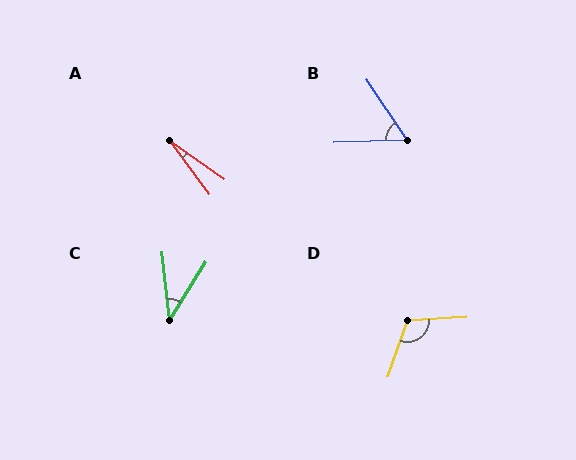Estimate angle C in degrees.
Approximately 38 degrees.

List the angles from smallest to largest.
A (18°), C (38°), B (58°), D (112°).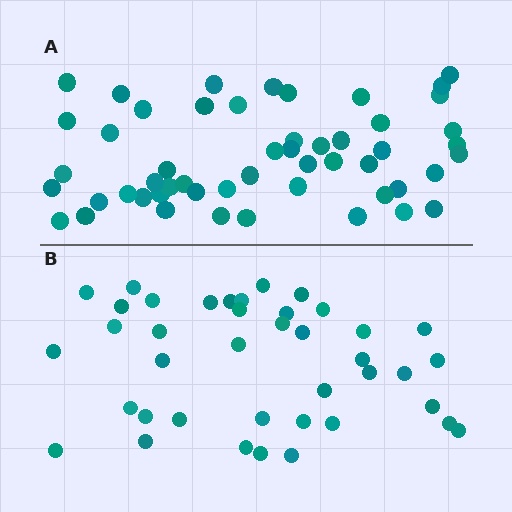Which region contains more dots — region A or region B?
Region A (the top region) has more dots.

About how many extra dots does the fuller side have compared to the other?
Region A has roughly 12 or so more dots than region B.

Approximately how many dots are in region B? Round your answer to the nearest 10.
About 40 dots.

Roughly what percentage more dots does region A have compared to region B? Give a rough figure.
About 30% more.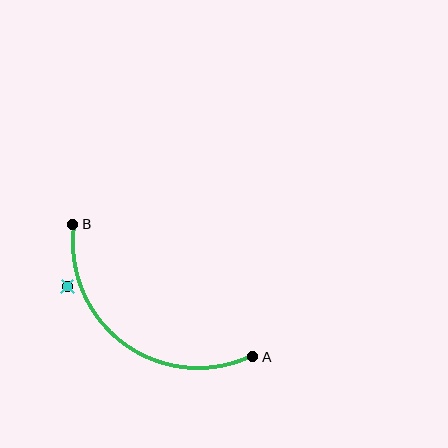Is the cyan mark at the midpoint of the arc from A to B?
No — the cyan mark does not lie on the arc at all. It sits slightly outside the curve.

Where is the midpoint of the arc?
The arc midpoint is the point on the curve farthest from the straight line joining A and B. It sits below and to the left of that line.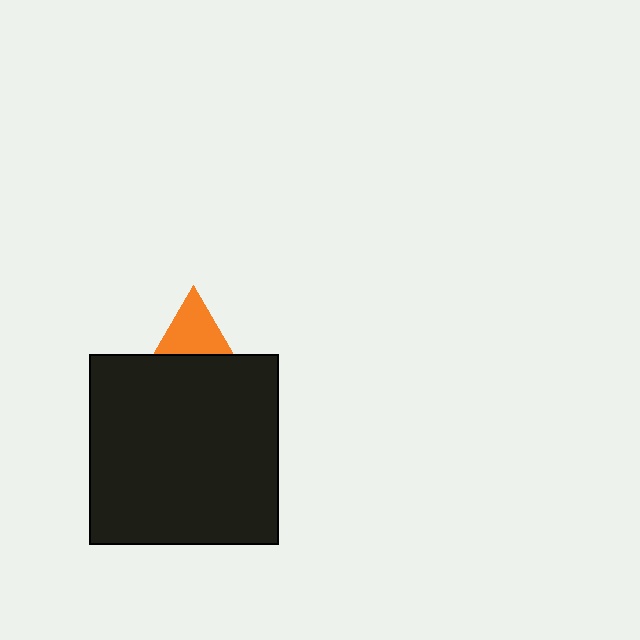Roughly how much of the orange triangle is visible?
About half of it is visible (roughly 53%).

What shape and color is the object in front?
The object in front is a black square.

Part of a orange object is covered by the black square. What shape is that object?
It is a triangle.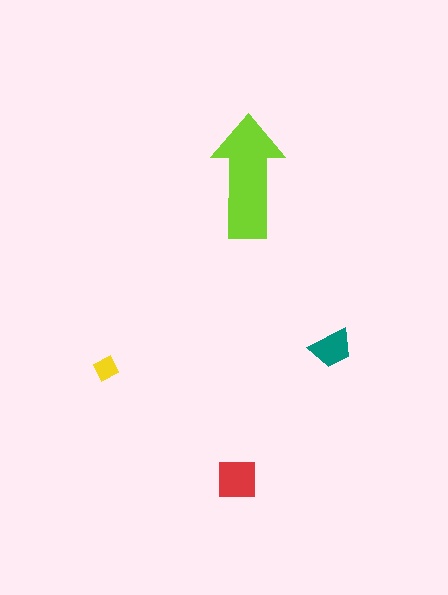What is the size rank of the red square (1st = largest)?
2nd.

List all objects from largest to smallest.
The lime arrow, the red square, the teal trapezoid, the yellow diamond.